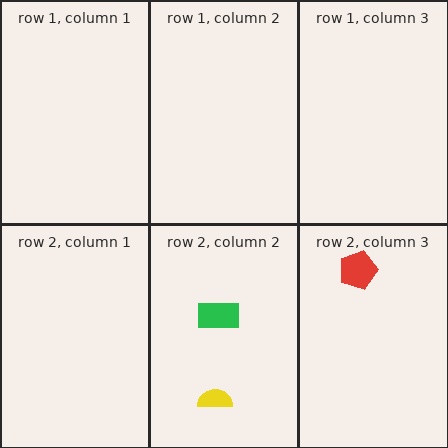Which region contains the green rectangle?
The row 2, column 2 region.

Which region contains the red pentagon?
The row 2, column 3 region.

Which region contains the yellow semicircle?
The row 2, column 2 region.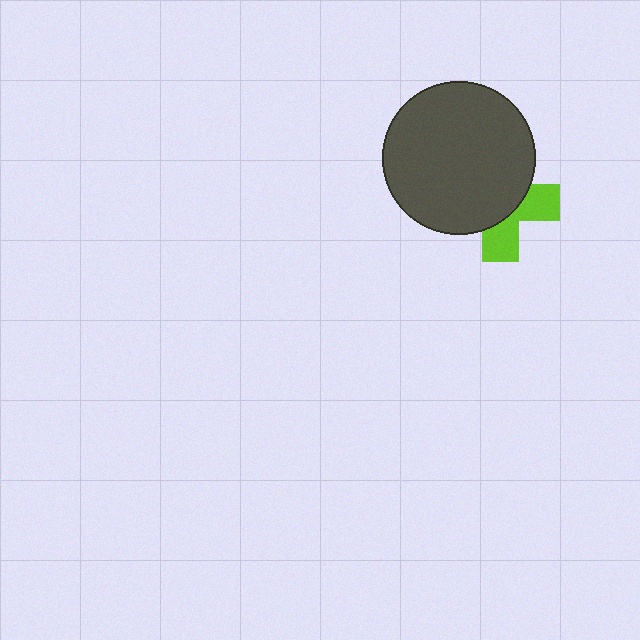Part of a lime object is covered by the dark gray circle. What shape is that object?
It is a cross.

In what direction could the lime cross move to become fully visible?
The lime cross could move toward the lower-right. That would shift it out from behind the dark gray circle entirely.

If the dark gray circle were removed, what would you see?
You would see the complete lime cross.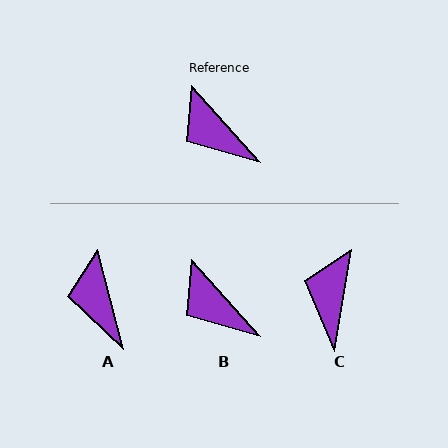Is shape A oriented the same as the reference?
No, it is off by about 27 degrees.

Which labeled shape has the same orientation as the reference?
B.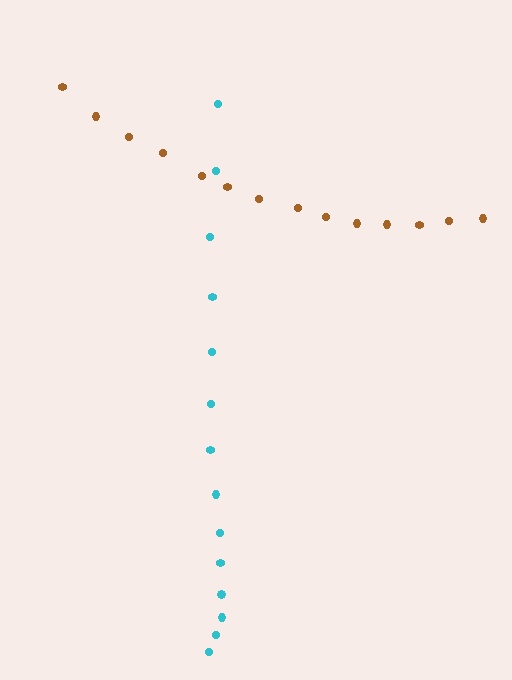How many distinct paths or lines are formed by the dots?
There are 2 distinct paths.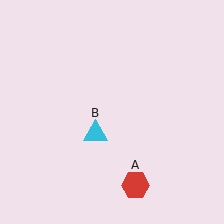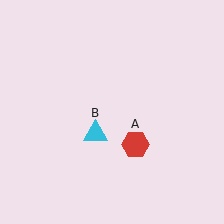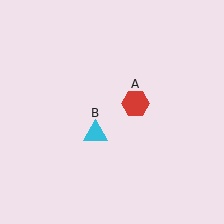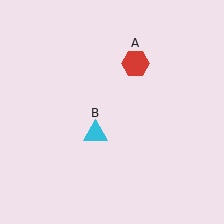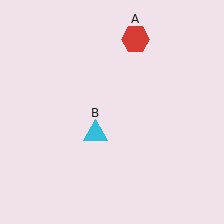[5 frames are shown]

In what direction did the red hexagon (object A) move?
The red hexagon (object A) moved up.